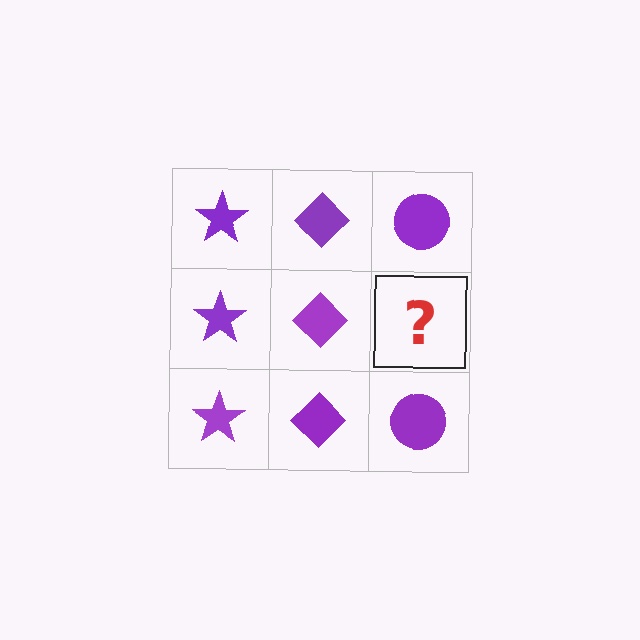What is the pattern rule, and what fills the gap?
The rule is that each column has a consistent shape. The gap should be filled with a purple circle.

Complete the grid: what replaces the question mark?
The question mark should be replaced with a purple circle.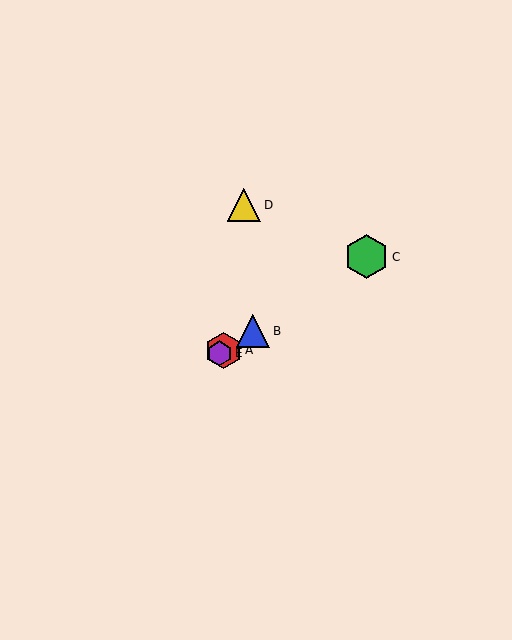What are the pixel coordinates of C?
Object C is at (367, 257).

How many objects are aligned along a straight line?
4 objects (A, B, C, E) are aligned along a straight line.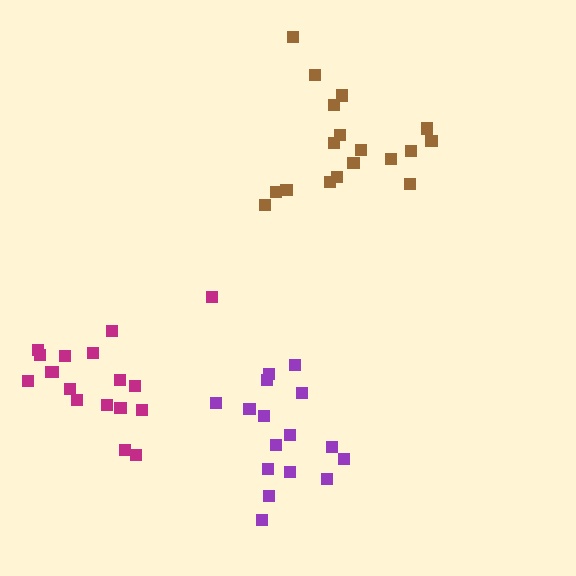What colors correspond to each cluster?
The clusters are colored: brown, purple, magenta.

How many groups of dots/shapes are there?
There are 3 groups.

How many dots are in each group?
Group 1: 18 dots, Group 2: 16 dots, Group 3: 18 dots (52 total).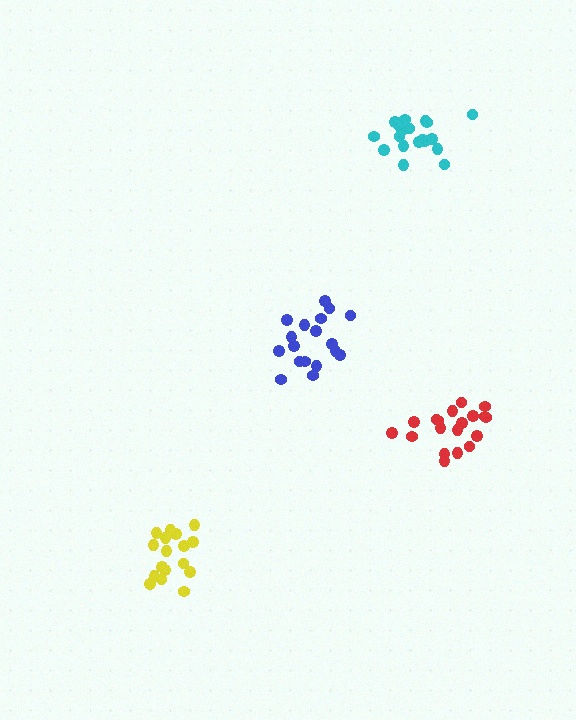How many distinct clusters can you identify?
There are 4 distinct clusters.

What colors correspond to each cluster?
The clusters are colored: cyan, yellow, red, blue.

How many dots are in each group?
Group 1: 19 dots, Group 2: 17 dots, Group 3: 19 dots, Group 4: 18 dots (73 total).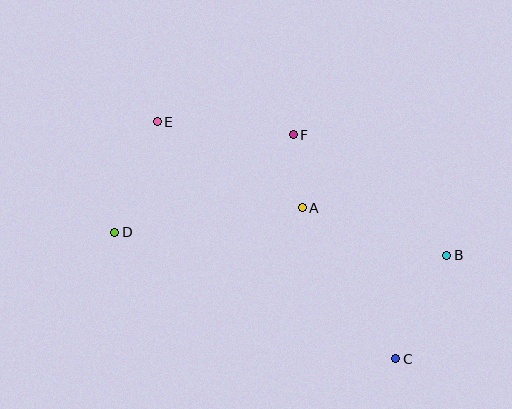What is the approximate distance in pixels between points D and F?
The distance between D and F is approximately 203 pixels.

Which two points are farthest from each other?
Points C and E are farthest from each other.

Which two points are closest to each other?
Points A and F are closest to each other.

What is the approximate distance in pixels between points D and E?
The distance between D and E is approximately 118 pixels.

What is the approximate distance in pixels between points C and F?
The distance between C and F is approximately 246 pixels.